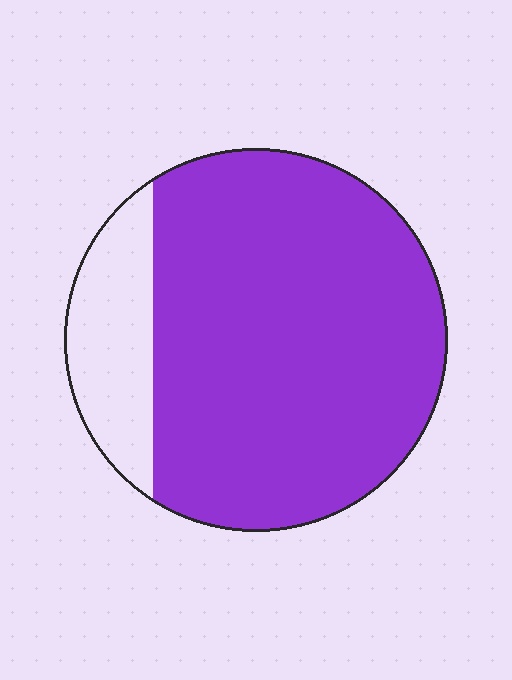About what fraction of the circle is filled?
About five sixths (5/6).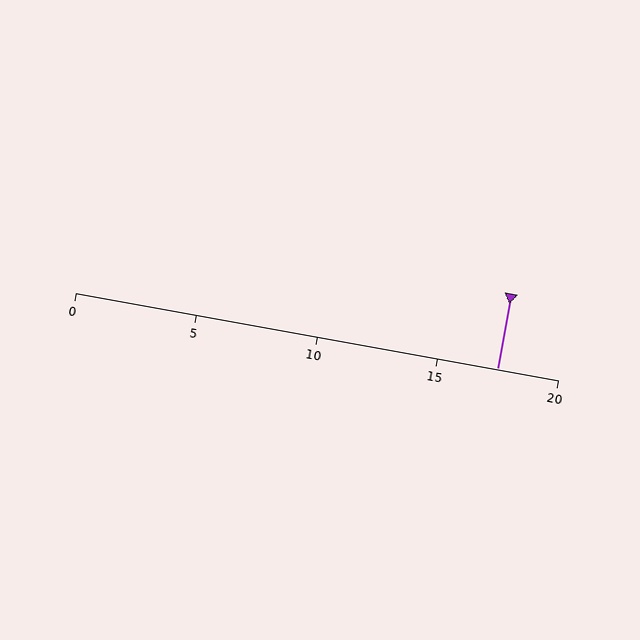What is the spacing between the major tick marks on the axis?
The major ticks are spaced 5 apart.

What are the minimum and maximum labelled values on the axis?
The axis runs from 0 to 20.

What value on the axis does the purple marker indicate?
The marker indicates approximately 17.5.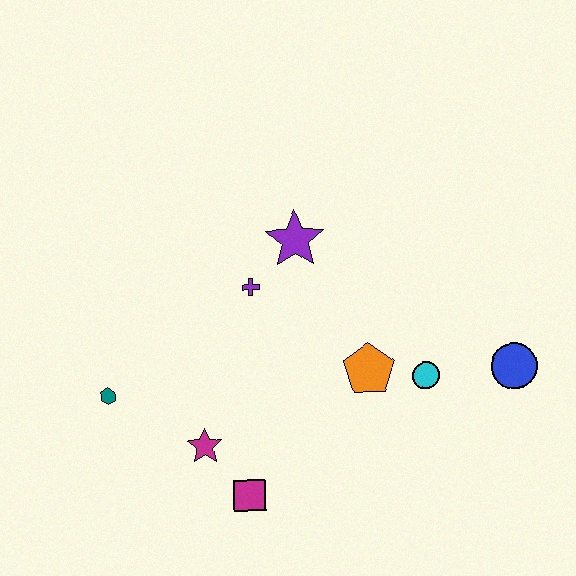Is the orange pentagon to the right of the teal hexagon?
Yes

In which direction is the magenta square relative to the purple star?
The magenta square is below the purple star.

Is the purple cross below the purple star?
Yes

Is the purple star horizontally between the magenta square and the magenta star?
No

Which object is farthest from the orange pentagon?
The teal hexagon is farthest from the orange pentagon.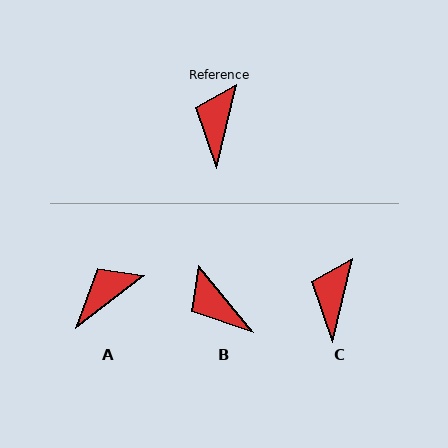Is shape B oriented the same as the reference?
No, it is off by about 53 degrees.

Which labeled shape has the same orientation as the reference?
C.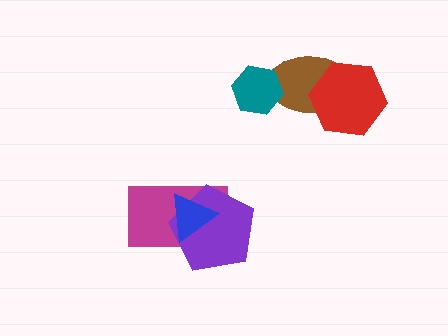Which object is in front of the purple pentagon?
The blue triangle is in front of the purple pentagon.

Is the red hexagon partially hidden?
No, no other shape covers it.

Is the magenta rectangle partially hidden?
Yes, it is partially covered by another shape.